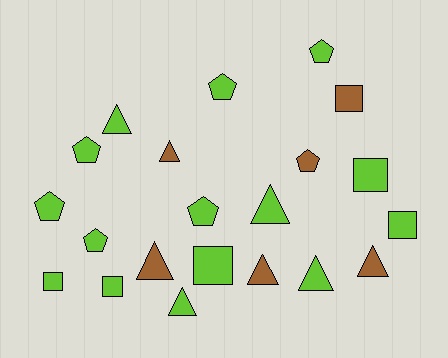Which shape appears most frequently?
Triangle, with 8 objects.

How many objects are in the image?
There are 21 objects.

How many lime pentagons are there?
There are 6 lime pentagons.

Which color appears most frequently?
Lime, with 15 objects.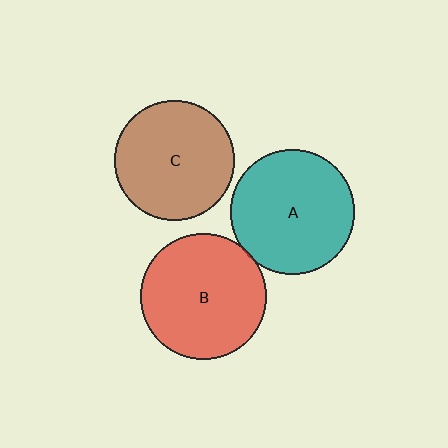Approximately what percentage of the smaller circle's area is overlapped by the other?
Approximately 5%.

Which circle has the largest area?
Circle B (red).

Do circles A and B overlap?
Yes.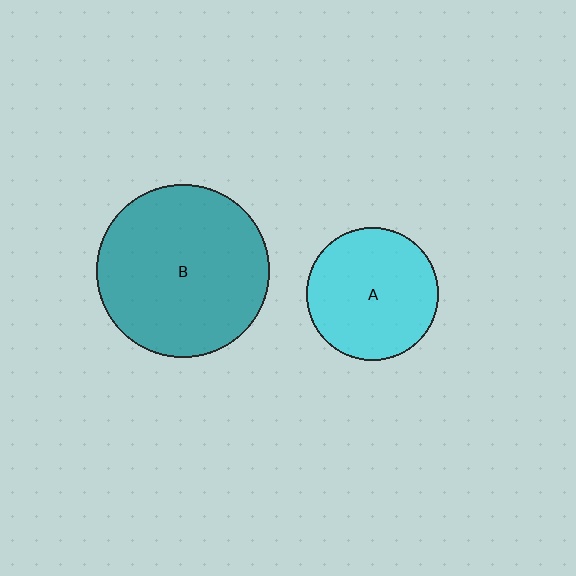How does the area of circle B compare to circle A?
Approximately 1.7 times.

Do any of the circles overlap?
No, none of the circles overlap.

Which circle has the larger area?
Circle B (teal).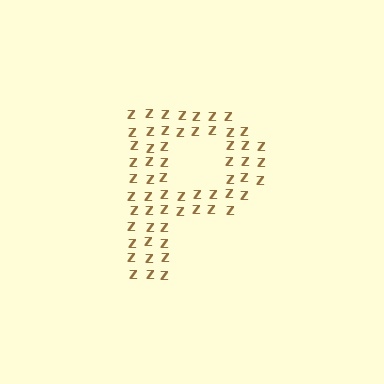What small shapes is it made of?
It is made of small letter Z's.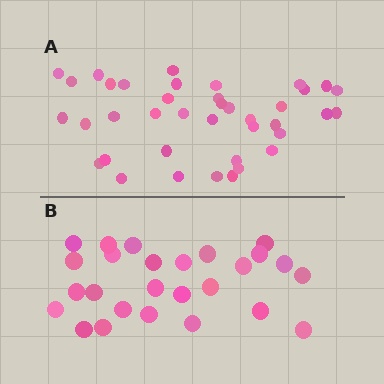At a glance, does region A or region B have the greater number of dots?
Region A (the top region) has more dots.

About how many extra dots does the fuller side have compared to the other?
Region A has approximately 15 more dots than region B.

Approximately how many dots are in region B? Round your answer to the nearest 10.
About 30 dots. (The exact count is 26, which rounds to 30.)